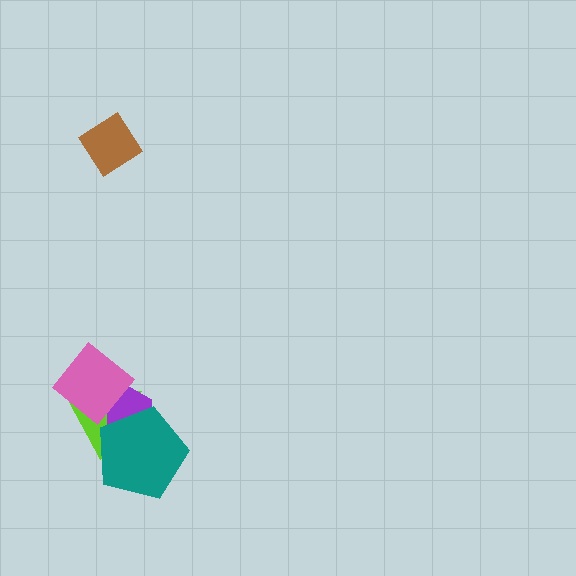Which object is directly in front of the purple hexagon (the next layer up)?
The pink diamond is directly in front of the purple hexagon.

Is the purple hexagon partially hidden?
Yes, it is partially covered by another shape.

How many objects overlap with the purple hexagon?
3 objects overlap with the purple hexagon.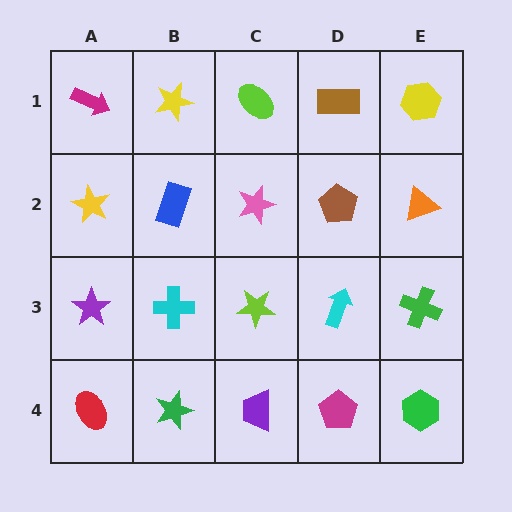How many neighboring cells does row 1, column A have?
2.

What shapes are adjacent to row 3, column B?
A blue rectangle (row 2, column B), a green star (row 4, column B), a purple star (row 3, column A), a lime star (row 3, column C).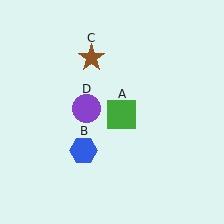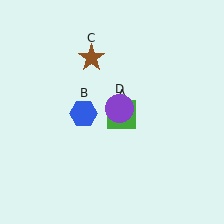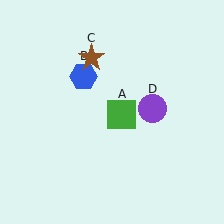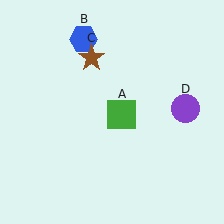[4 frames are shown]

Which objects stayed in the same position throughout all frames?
Green square (object A) and brown star (object C) remained stationary.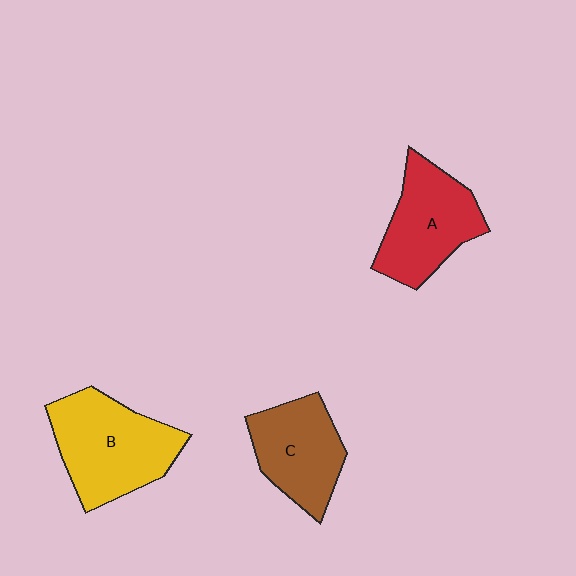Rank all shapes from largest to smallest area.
From largest to smallest: B (yellow), A (red), C (brown).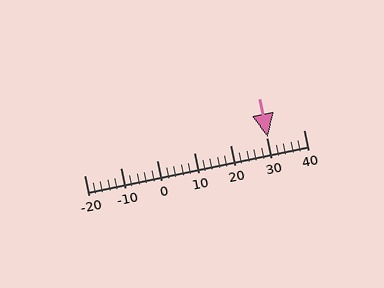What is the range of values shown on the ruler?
The ruler shows values from -20 to 40.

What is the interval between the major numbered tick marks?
The major tick marks are spaced 10 units apart.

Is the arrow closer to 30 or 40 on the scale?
The arrow is closer to 30.